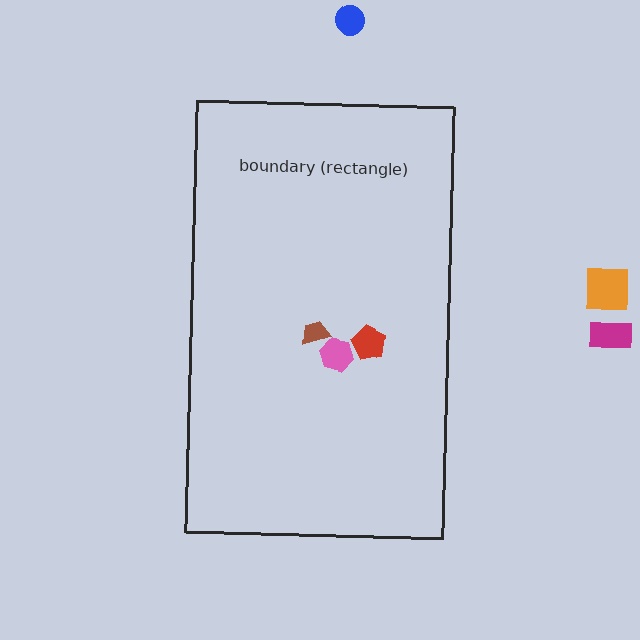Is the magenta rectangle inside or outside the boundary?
Outside.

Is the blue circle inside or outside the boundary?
Outside.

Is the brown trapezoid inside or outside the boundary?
Inside.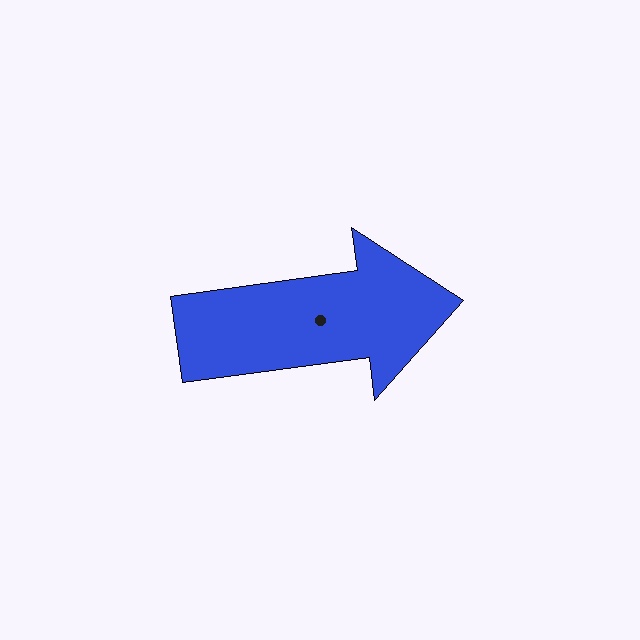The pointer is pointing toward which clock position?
Roughly 3 o'clock.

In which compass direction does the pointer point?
East.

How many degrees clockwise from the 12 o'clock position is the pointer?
Approximately 82 degrees.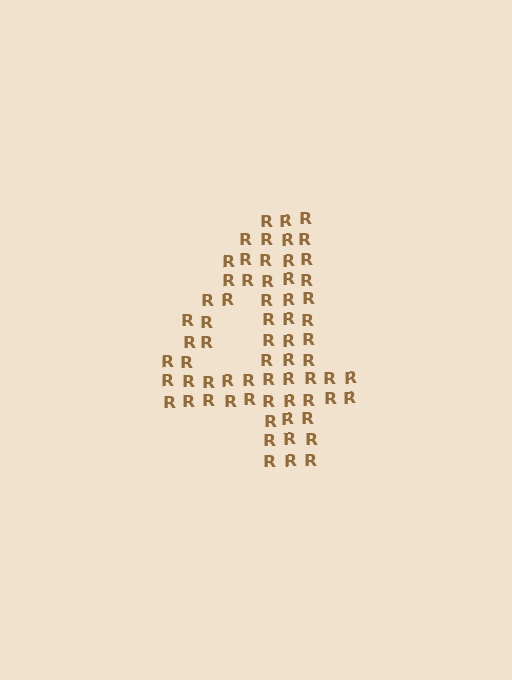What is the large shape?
The large shape is the digit 4.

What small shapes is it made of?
It is made of small letter R's.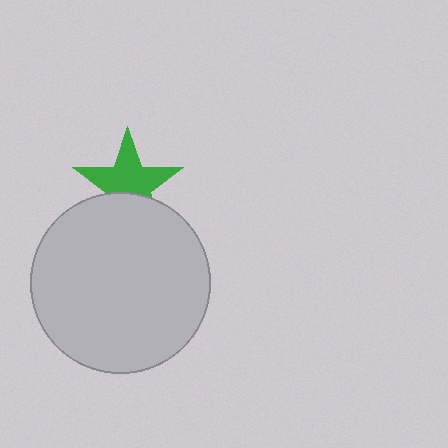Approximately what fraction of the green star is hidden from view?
Roughly 36% of the green star is hidden behind the light gray circle.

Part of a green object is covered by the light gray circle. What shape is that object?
It is a star.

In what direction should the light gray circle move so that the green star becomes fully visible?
The light gray circle should move down. That is the shortest direction to clear the overlap and leave the green star fully visible.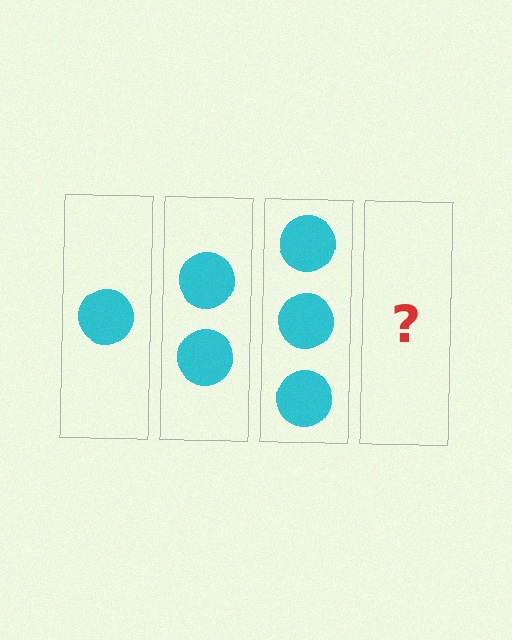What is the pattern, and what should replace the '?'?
The pattern is that each step adds one more circle. The '?' should be 4 circles.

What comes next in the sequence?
The next element should be 4 circles.